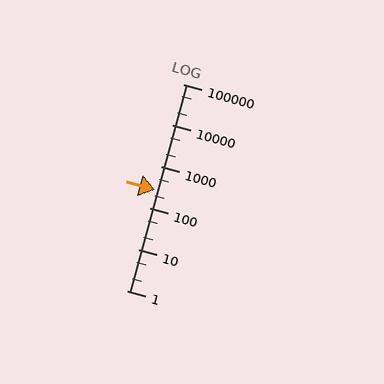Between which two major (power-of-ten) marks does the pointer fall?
The pointer is between 100 and 1000.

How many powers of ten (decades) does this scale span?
The scale spans 5 decades, from 1 to 100000.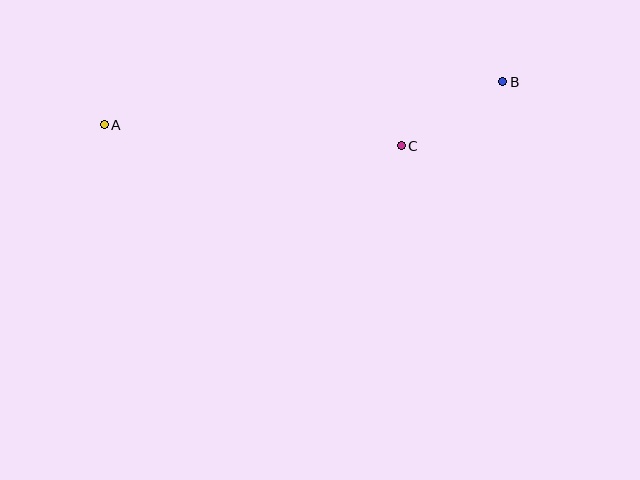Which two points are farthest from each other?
Points A and B are farthest from each other.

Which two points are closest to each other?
Points B and C are closest to each other.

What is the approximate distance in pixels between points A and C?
The distance between A and C is approximately 298 pixels.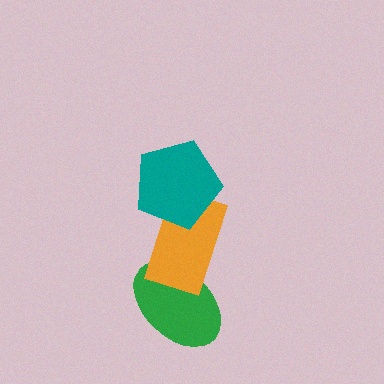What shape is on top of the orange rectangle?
The teal pentagon is on top of the orange rectangle.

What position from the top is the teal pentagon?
The teal pentagon is 1st from the top.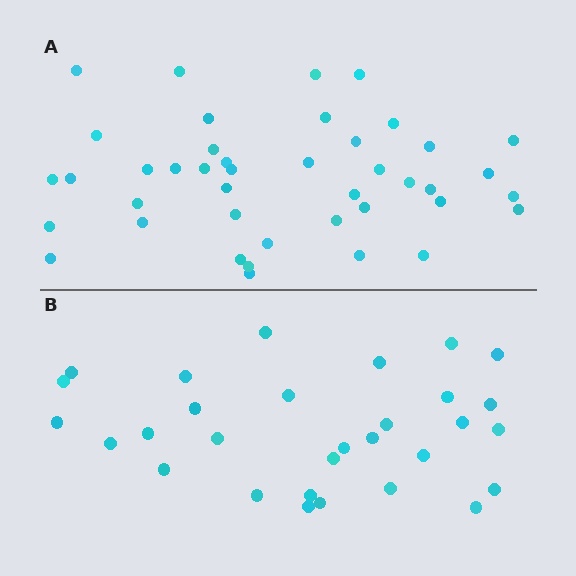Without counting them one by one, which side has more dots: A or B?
Region A (the top region) has more dots.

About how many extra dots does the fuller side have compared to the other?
Region A has roughly 12 or so more dots than region B.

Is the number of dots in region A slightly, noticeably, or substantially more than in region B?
Region A has noticeably more, but not dramatically so. The ratio is roughly 1.4 to 1.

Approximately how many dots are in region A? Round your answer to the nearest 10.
About 40 dots. (The exact count is 42, which rounds to 40.)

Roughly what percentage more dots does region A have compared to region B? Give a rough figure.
About 40% more.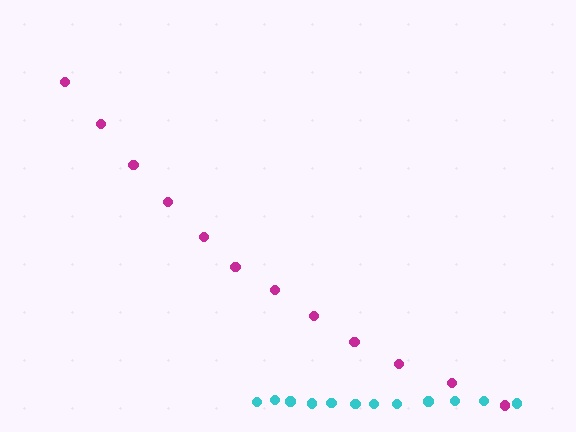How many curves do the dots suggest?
There are 2 distinct paths.